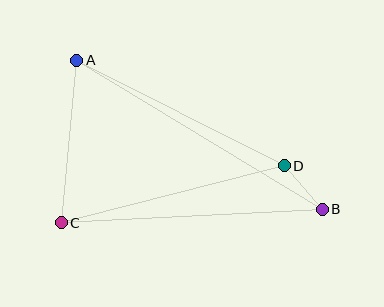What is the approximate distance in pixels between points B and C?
The distance between B and C is approximately 261 pixels.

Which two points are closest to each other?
Points B and D are closest to each other.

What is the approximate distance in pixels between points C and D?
The distance between C and D is approximately 230 pixels.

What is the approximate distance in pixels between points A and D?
The distance between A and D is approximately 233 pixels.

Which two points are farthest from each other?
Points A and B are farthest from each other.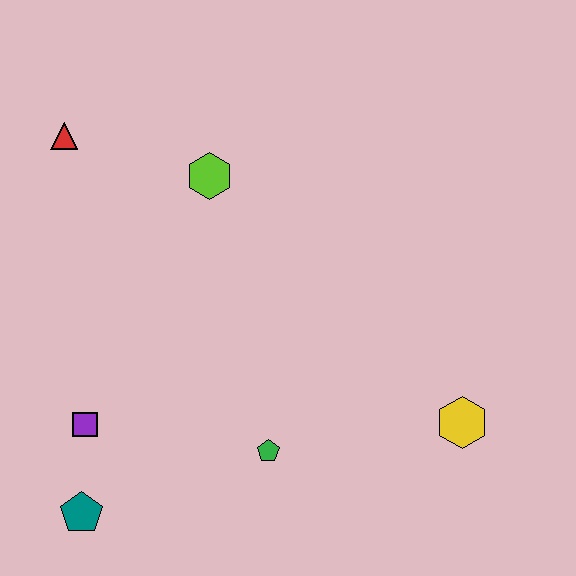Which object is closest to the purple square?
The teal pentagon is closest to the purple square.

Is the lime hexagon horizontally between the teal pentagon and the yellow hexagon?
Yes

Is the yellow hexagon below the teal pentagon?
No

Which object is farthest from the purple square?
The yellow hexagon is farthest from the purple square.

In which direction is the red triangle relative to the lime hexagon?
The red triangle is to the left of the lime hexagon.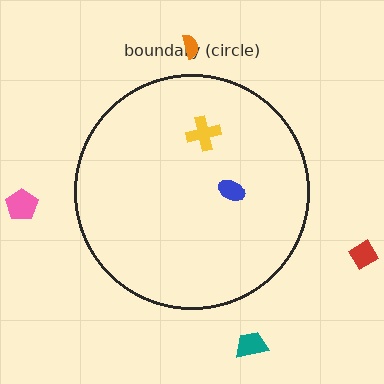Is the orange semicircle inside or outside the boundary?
Outside.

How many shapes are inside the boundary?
2 inside, 4 outside.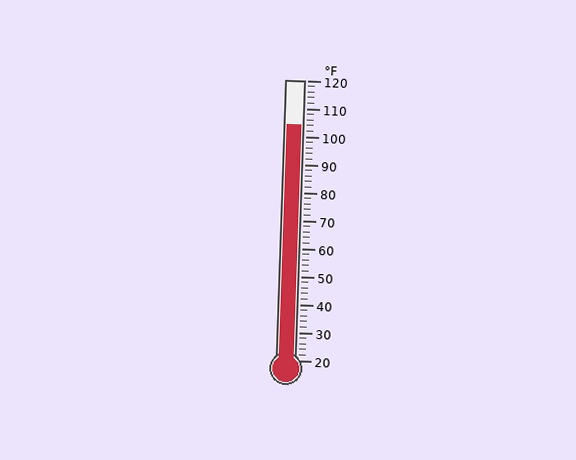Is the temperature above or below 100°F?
The temperature is above 100°F.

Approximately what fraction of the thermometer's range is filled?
The thermometer is filled to approximately 85% of its range.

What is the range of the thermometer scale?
The thermometer scale ranges from 20°F to 120°F.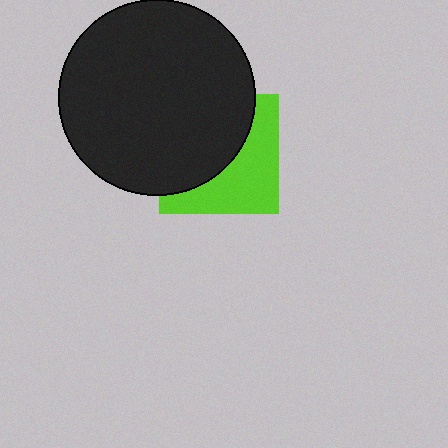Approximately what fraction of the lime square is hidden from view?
Roughly 54% of the lime square is hidden behind the black circle.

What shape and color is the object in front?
The object in front is a black circle.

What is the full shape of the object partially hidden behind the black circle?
The partially hidden object is a lime square.